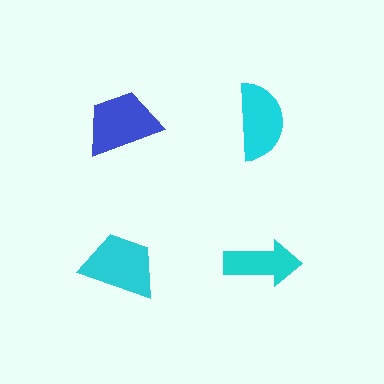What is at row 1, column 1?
A blue trapezoid.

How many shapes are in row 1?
2 shapes.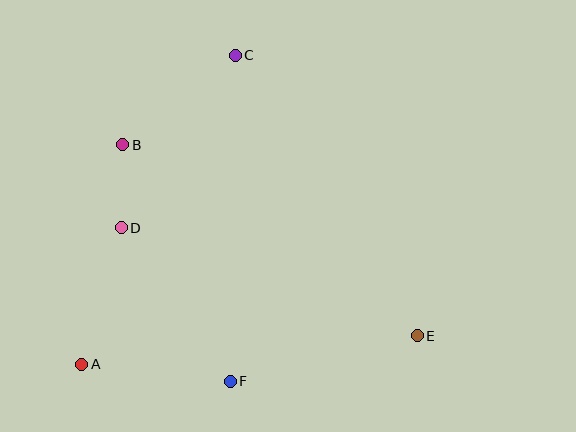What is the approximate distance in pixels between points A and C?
The distance between A and C is approximately 345 pixels.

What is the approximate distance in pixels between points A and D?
The distance between A and D is approximately 142 pixels.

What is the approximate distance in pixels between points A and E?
The distance between A and E is approximately 337 pixels.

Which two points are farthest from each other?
Points B and E are farthest from each other.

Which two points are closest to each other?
Points B and D are closest to each other.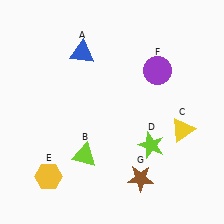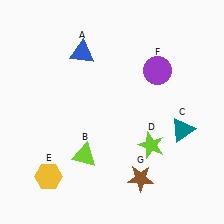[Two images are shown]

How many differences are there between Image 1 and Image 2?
There is 1 difference between the two images.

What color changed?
The triangle (C) changed from yellow in Image 1 to teal in Image 2.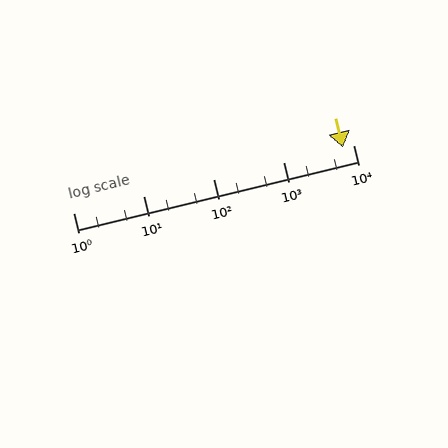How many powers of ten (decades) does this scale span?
The scale spans 4 decades, from 1 to 10000.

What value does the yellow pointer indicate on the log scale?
The pointer indicates approximately 7200.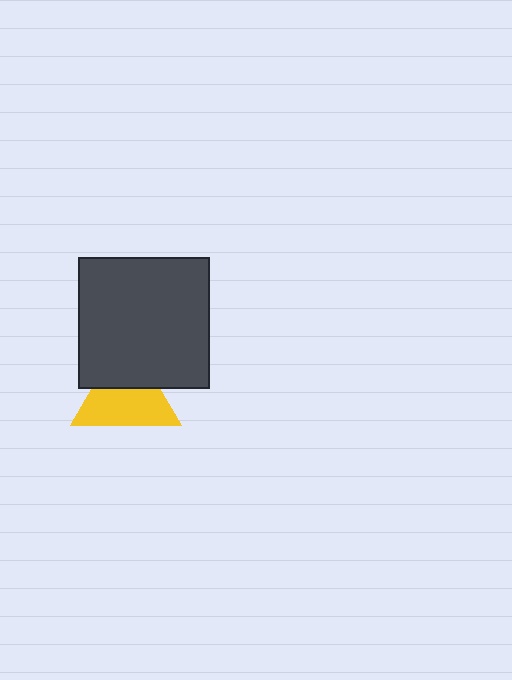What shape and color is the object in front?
The object in front is a dark gray square.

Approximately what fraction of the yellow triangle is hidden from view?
Roughly 39% of the yellow triangle is hidden behind the dark gray square.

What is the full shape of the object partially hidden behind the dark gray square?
The partially hidden object is a yellow triangle.